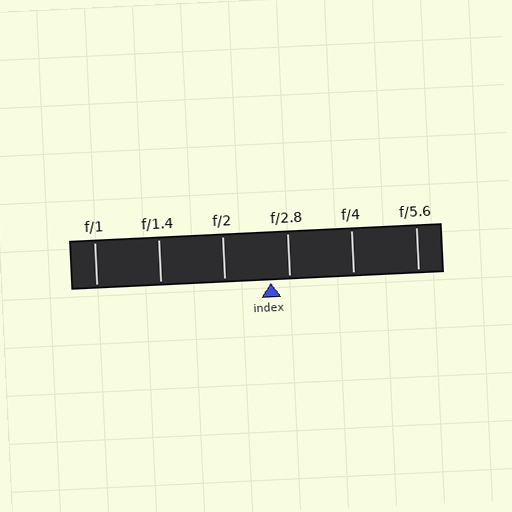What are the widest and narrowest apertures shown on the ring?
The widest aperture shown is f/1 and the narrowest is f/5.6.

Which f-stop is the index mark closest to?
The index mark is closest to f/2.8.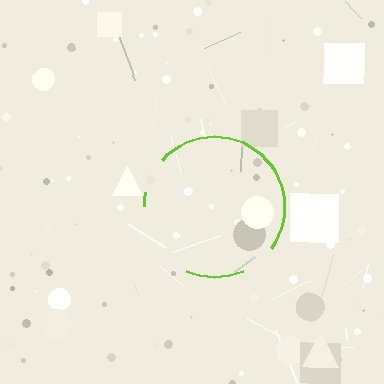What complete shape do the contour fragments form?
The contour fragments form a circle.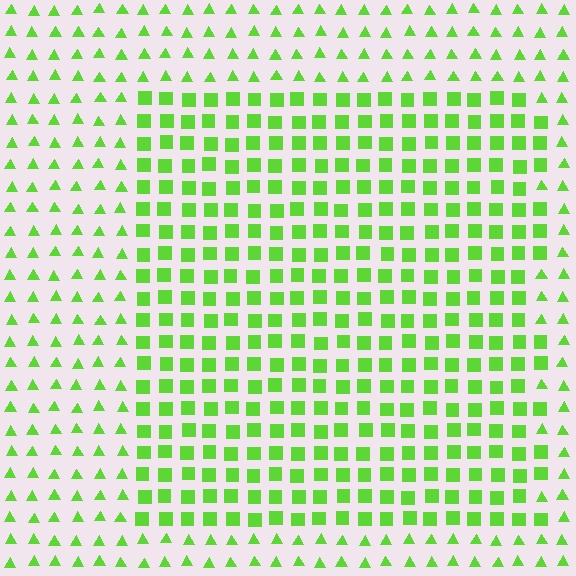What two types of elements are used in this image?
The image uses squares inside the rectangle region and triangles outside it.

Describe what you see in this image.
The image is filled with small lime elements arranged in a uniform grid. A rectangle-shaped region contains squares, while the surrounding area contains triangles. The boundary is defined purely by the change in element shape.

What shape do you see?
I see a rectangle.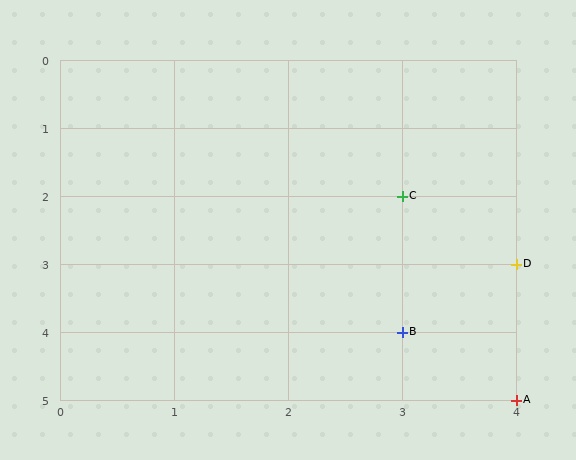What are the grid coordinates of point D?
Point D is at grid coordinates (4, 3).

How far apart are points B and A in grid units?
Points B and A are 1 column and 1 row apart (about 1.4 grid units diagonally).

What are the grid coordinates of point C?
Point C is at grid coordinates (3, 2).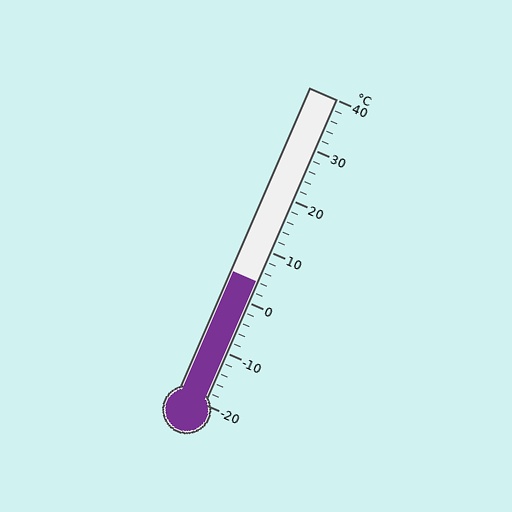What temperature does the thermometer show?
The thermometer shows approximately 4°C.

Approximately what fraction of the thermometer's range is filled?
The thermometer is filled to approximately 40% of its range.